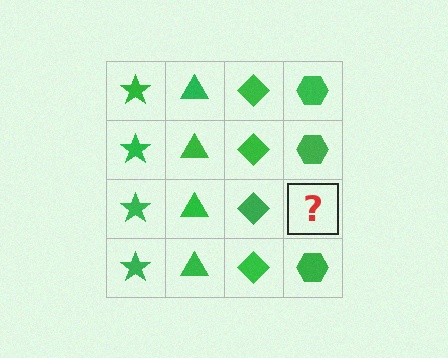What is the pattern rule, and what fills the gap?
The rule is that each column has a consistent shape. The gap should be filled with a green hexagon.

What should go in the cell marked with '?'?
The missing cell should contain a green hexagon.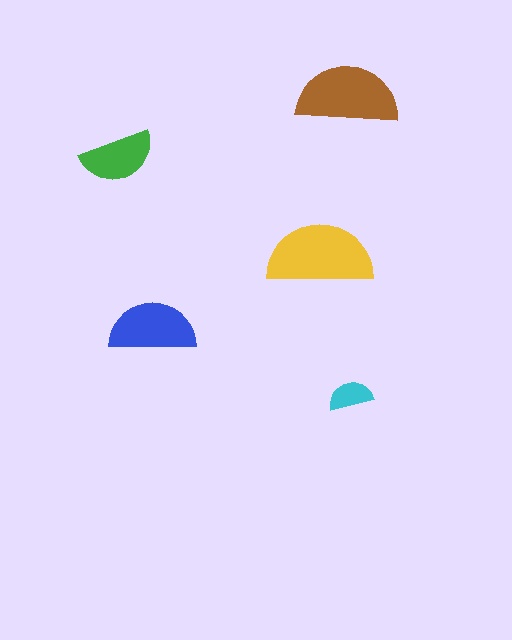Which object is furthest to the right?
The cyan semicircle is rightmost.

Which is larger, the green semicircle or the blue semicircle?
The blue one.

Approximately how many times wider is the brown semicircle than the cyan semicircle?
About 2.5 times wider.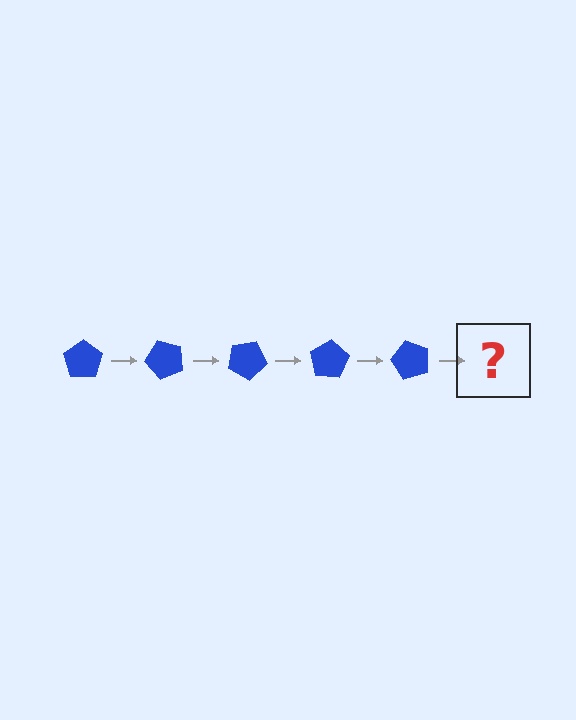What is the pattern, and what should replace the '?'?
The pattern is that the pentagon rotates 50 degrees each step. The '?' should be a blue pentagon rotated 250 degrees.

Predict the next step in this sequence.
The next step is a blue pentagon rotated 250 degrees.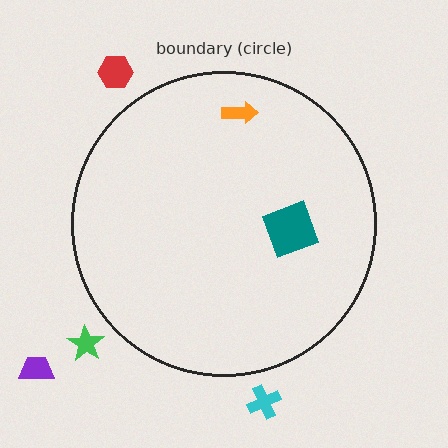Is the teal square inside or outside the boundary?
Inside.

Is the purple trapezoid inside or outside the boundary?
Outside.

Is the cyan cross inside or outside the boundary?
Outside.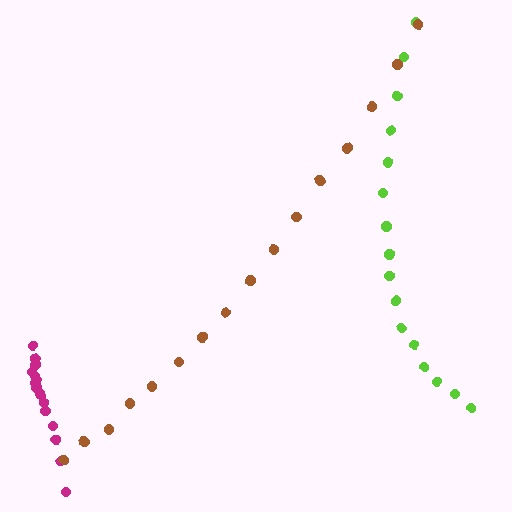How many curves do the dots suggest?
There are 3 distinct paths.